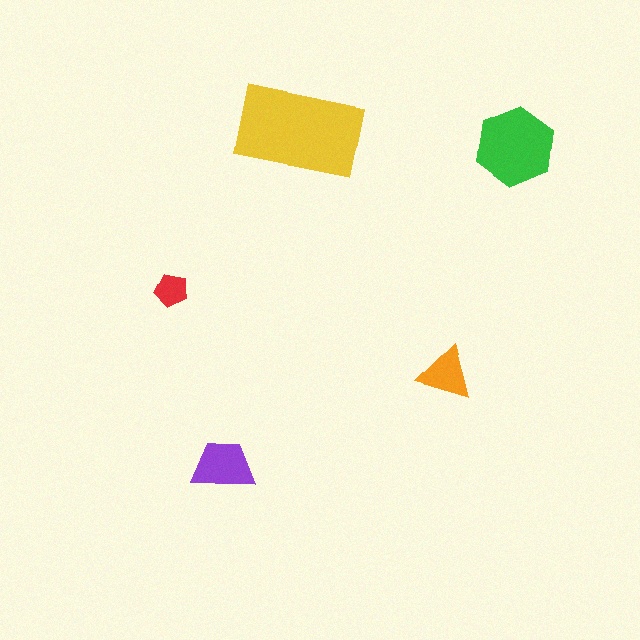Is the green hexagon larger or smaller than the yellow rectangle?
Smaller.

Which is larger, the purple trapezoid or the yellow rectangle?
The yellow rectangle.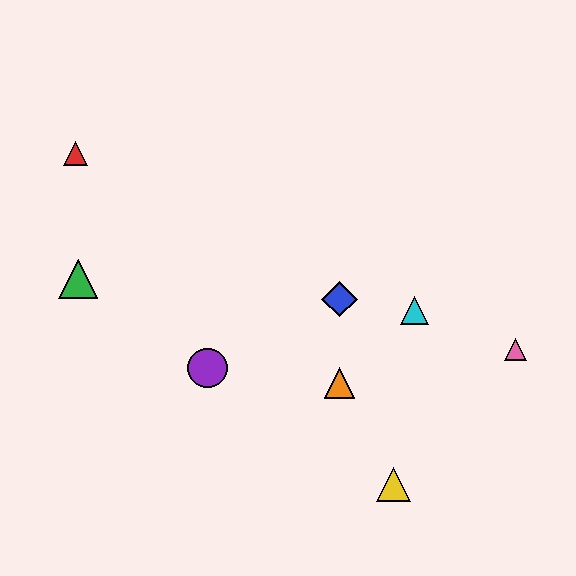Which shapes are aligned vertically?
The blue diamond, the orange triangle are aligned vertically.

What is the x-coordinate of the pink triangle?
The pink triangle is at x≈515.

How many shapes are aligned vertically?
2 shapes (the blue diamond, the orange triangle) are aligned vertically.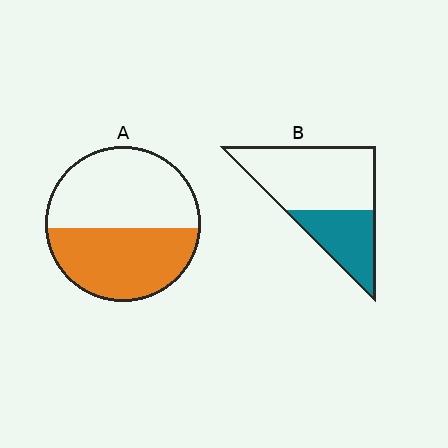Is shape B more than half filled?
No.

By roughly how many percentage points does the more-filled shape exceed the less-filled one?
By roughly 10 percentage points (A over B).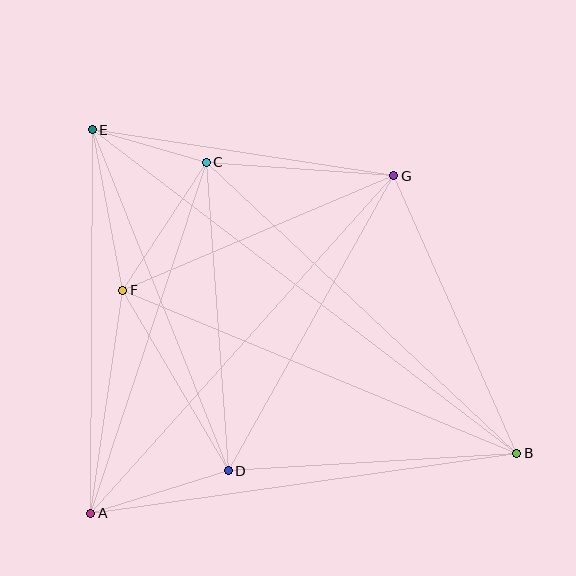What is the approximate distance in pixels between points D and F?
The distance between D and F is approximately 209 pixels.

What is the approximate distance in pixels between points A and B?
The distance between A and B is approximately 430 pixels.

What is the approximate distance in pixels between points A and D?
The distance between A and D is approximately 144 pixels.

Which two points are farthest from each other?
Points B and E are farthest from each other.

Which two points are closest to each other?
Points C and E are closest to each other.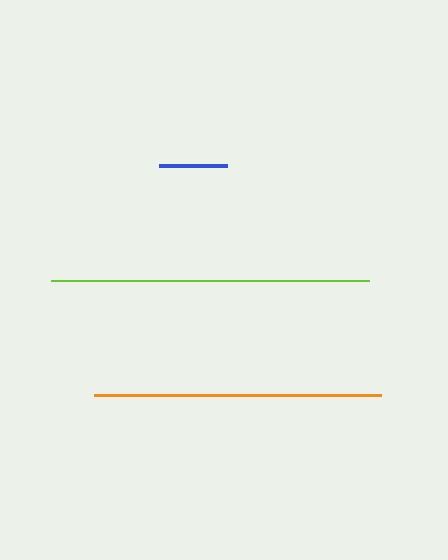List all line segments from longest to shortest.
From longest to shortest: lime, orange, blue.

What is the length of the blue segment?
The blue segment is approximately 68 pixels long.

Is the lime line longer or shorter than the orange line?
The lime line is longer than the orange line.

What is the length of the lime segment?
The lime segment is approximately 318 pixels long.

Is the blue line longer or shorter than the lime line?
The lime line is longer than the blue line.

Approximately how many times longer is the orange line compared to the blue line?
The orange line is approximately 4.2 times the length of the blue line.